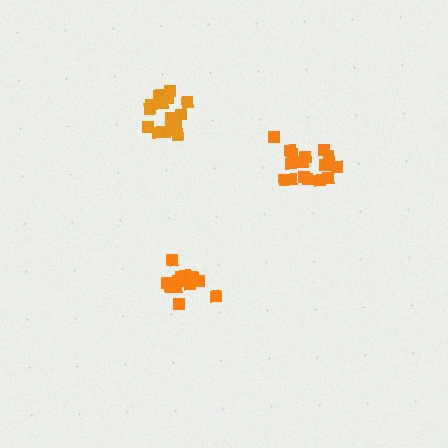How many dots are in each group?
Group 1: 16 dots, Group 2: 18 dots, Group 3: 18 dots (52 total).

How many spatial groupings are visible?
There are 3 spatial groupings.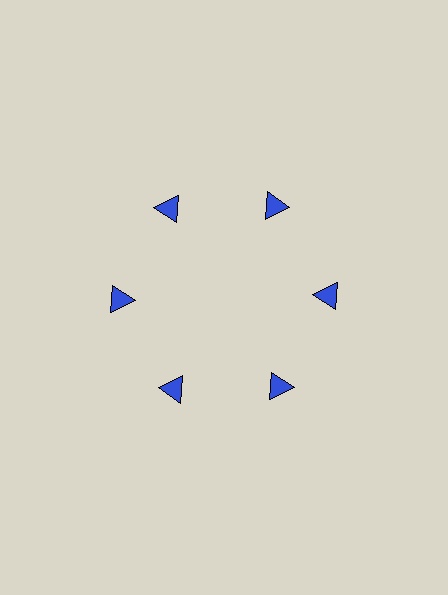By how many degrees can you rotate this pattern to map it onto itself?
The pattern maps onto itself every 60 degrees of rotation.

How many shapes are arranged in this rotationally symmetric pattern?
There are 6 shapes, arranged in 6 groups of 1.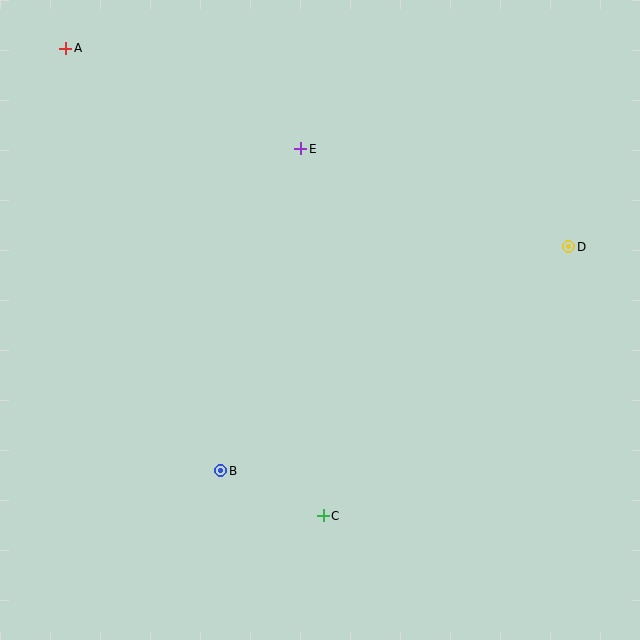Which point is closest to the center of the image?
Point E at (301, 149) is closest to the center.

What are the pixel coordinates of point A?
Point A is at (66, 48).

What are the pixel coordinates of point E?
Point E is at (301, 149).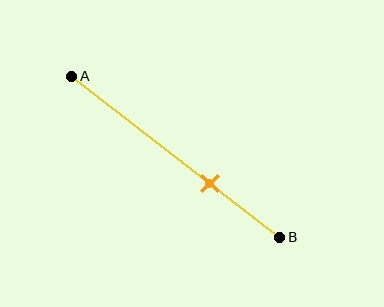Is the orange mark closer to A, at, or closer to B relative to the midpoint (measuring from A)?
The orange mark is closer to point B than the midpoint of segment AB.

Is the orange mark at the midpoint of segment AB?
No, the mark is at about 65% from A, not at the 50% midpoint.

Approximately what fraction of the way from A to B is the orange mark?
The orange mark is approximately 65% of the way from A to B.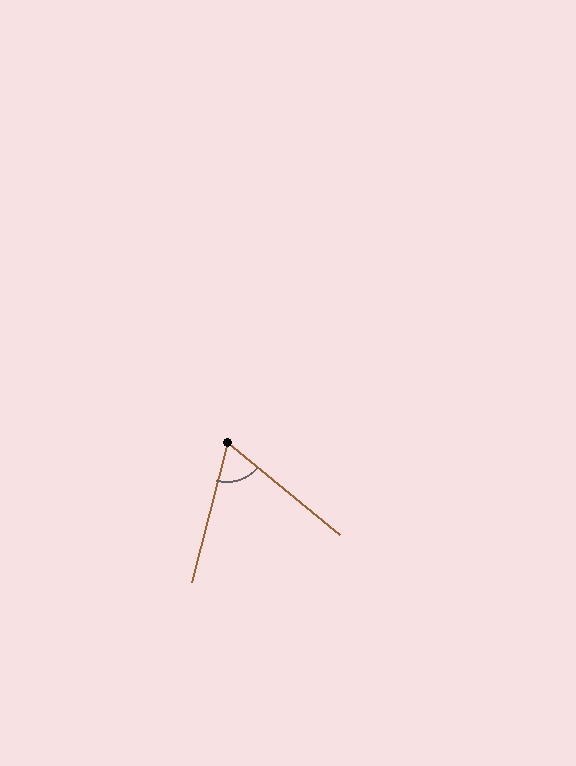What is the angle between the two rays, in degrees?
Approximately 65 degrees.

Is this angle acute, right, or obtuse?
It is acute.